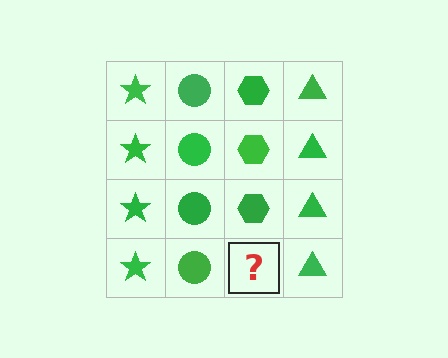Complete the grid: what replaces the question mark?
The question mark should be replaced with a green hexagon.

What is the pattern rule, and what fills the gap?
The rule is that each column has a consistent shape. The gap should be filled with a green hexagon.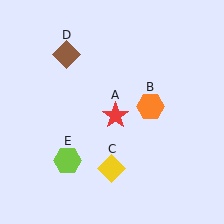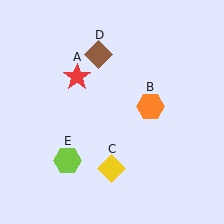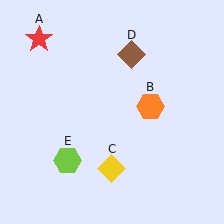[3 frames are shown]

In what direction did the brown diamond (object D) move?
The brown diamond (object D) moved right.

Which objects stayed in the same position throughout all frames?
Orange hexagon (object B) and yellow diamond (object C) and lime hexagon (object E) remained stationary.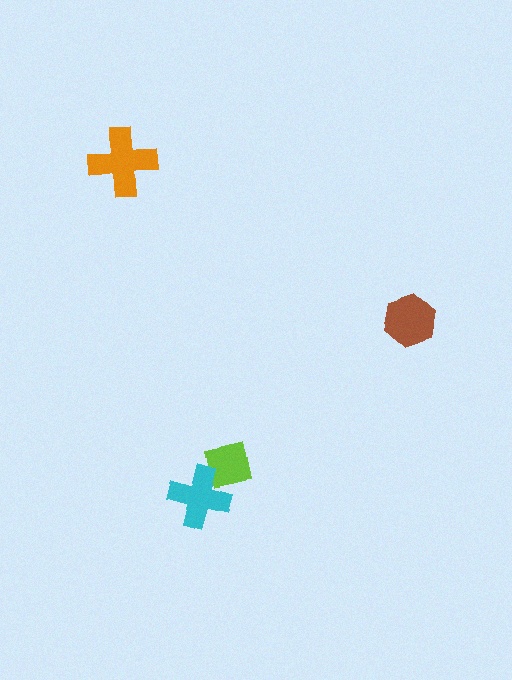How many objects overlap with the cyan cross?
1 object overlaps with the cyan cross.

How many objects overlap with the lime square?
1 object overlaps with the lime square.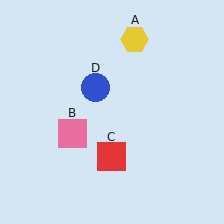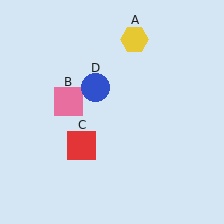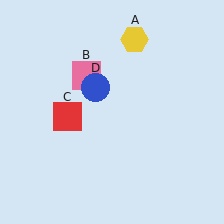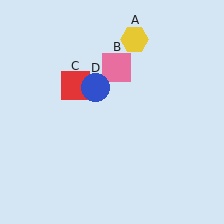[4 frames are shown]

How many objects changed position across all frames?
2 objects changed position: pink square (object B), red square (object C).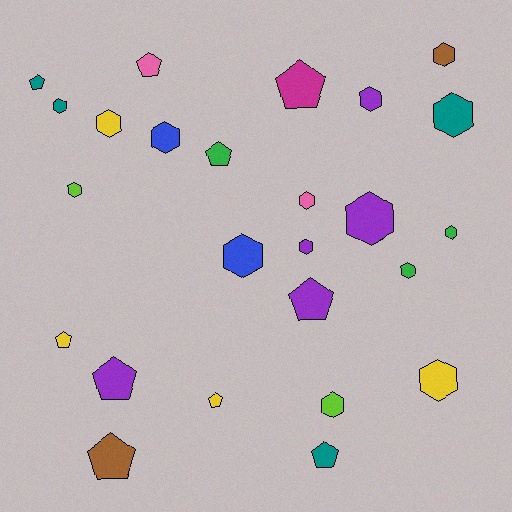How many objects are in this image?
There are 25 objects.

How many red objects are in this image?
There are no red objects.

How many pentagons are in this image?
There are 10 pentagons.